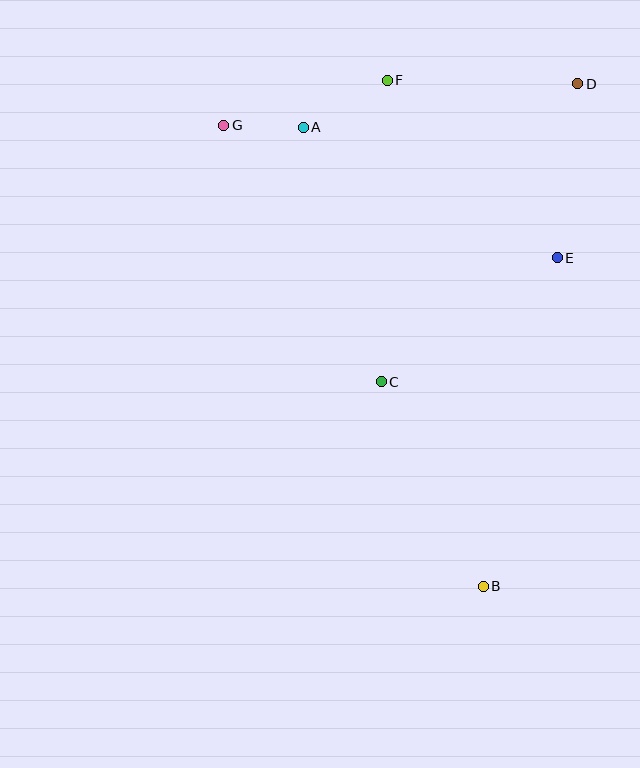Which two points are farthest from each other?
Points B and G are farthest from each other.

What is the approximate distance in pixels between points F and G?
The distance between F and G is approximately 169 pixels.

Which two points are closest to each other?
Points A and G are closest to each other.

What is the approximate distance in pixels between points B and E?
The distance between B and E is approximately 337 pixels.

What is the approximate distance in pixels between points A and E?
The distance between A and E is approximately 285 pixels.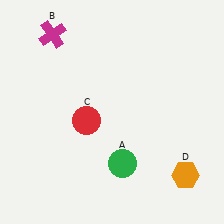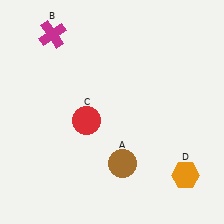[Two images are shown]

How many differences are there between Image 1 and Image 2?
There is 1 difference between the two images.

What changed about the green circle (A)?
In Image 1, A is green. In Image 2, it changed to brown.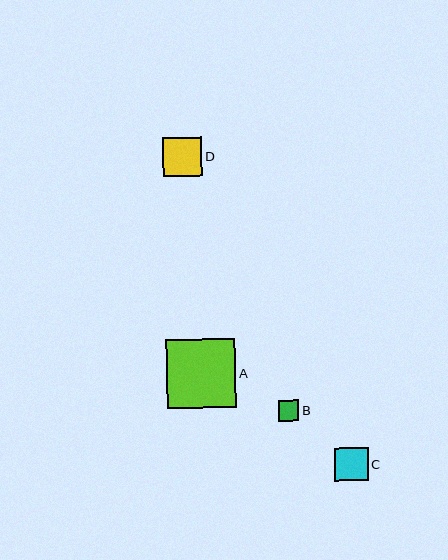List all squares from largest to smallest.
From largest to smallest: A, D, C, B.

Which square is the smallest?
Square B is the smallest with a size of approximately 20 pixels.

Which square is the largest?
Square A is the largest with a size of approximately 69 pixels.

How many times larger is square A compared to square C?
Square A is approximately 2.1 times the size of square C.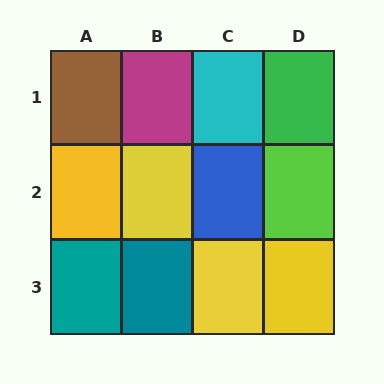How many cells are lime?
1 cell is lime.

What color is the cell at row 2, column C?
Blue.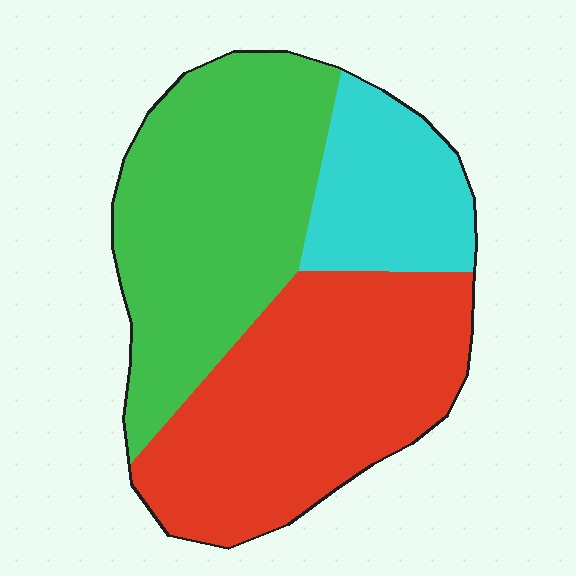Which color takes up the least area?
Cyan, at roughly 20%.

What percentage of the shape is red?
Red covers roughly 40% of the shape.